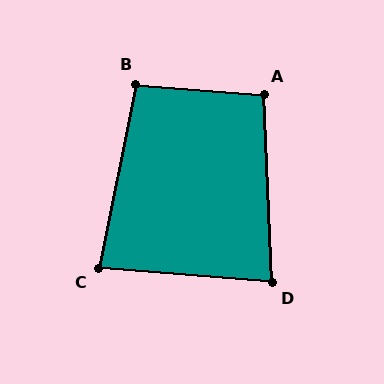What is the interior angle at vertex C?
Approximately 83 degrees (acute).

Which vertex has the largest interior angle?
B, at approximately 97 degrees.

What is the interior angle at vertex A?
Approximately 97 degrees (obtuse).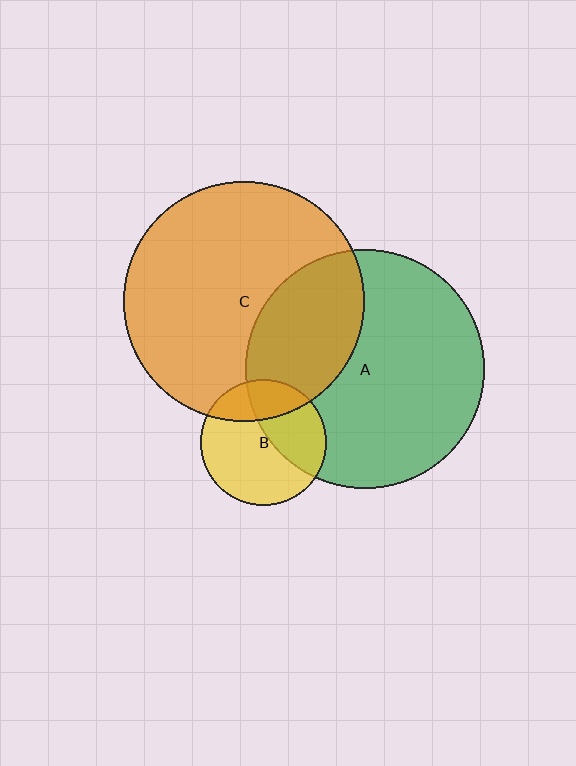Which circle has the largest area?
Circle C (orange).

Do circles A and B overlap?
Yes.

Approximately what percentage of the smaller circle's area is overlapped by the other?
Approximately 40%.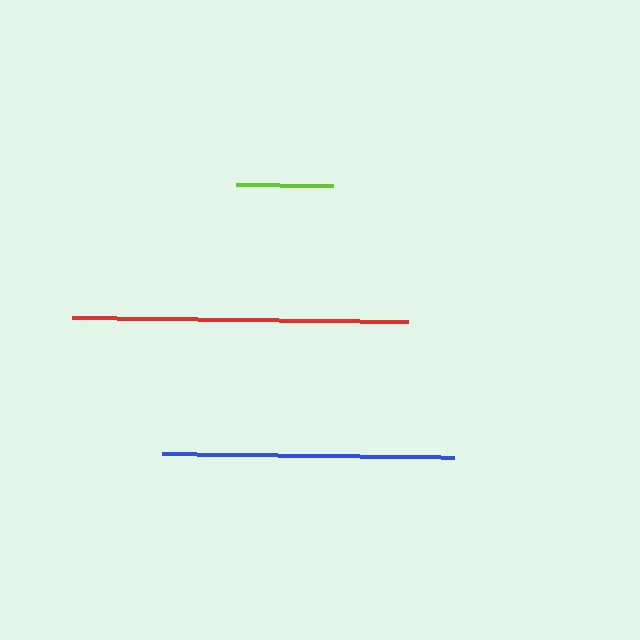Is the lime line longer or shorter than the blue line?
The blue line is longer than the lime line.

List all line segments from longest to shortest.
From longest to shortest: red, blue, lime.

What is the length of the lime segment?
The lime segment is approximately 97 pixels long.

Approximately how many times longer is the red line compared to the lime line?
The red line is approximately 3.5 times the length of the lime line.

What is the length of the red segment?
The red segment is approximately 336 pixels long.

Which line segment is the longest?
The red line is the longest at approximately 336 pixels.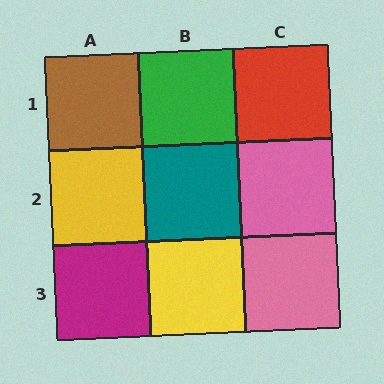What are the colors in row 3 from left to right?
Magenta, yellow, pink.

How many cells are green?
1 cell is green.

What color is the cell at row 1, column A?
Brown.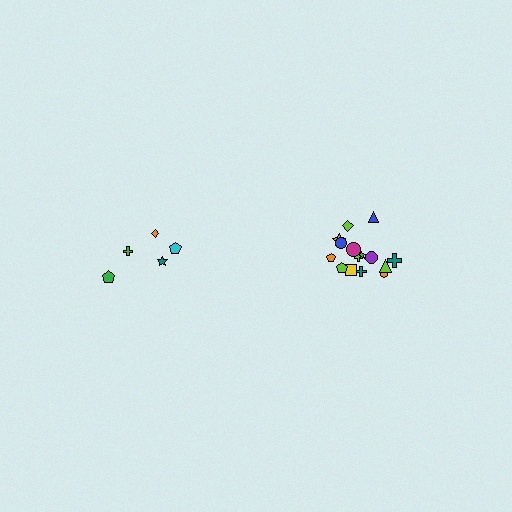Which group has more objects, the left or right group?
The right group.